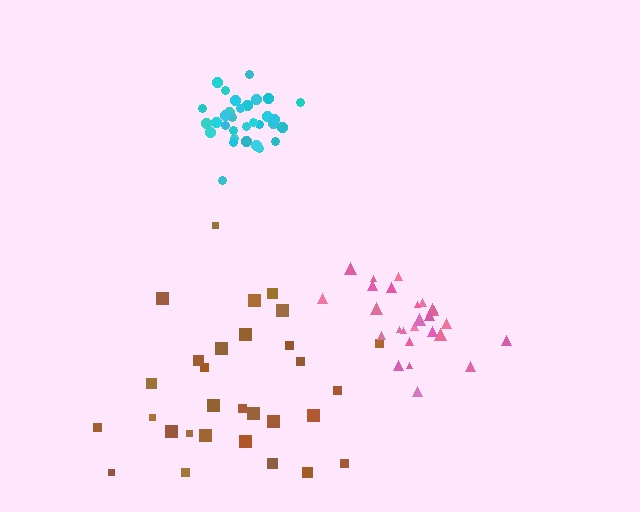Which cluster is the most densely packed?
Cyan.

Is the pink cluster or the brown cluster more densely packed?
Pink.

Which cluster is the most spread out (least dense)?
Brown.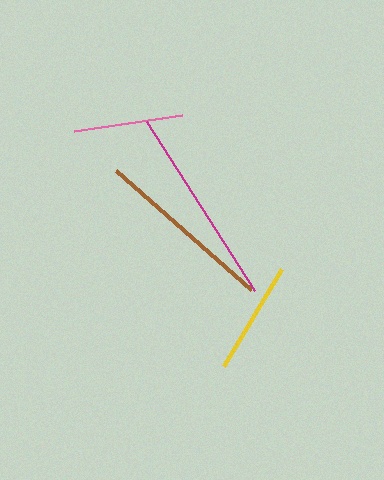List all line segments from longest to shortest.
From longest to shortest: magenta, brown, yellow, pink.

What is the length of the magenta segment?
The magenta segment is approximately 201 pixels long.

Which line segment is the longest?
The magenta line is the longest at approximately 201 pixels.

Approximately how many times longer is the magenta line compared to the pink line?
The magenta line is approximately 1.8 times the length of the pink line.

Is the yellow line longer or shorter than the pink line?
The yellow line is longer than the pink line.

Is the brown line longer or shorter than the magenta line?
The magenta line is longer than the brown line.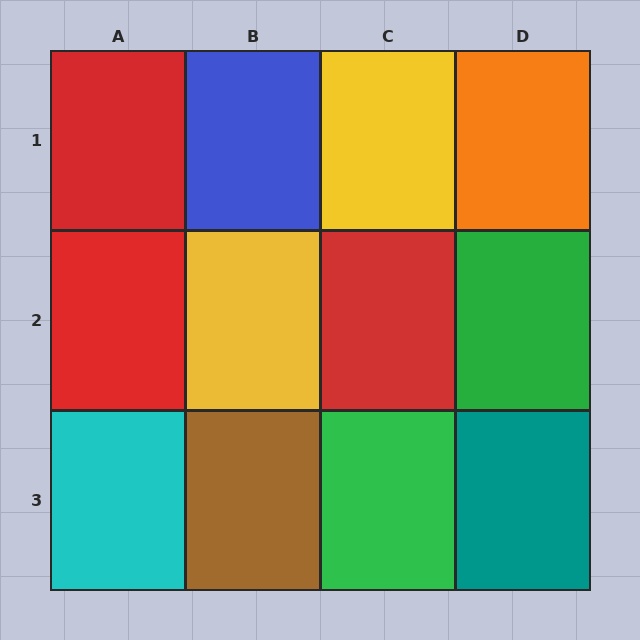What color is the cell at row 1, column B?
Blue.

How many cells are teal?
1 cell is teal.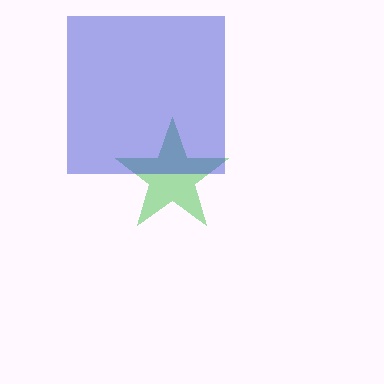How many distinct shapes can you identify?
There are 2 distinct shapes: a green star, a blue square.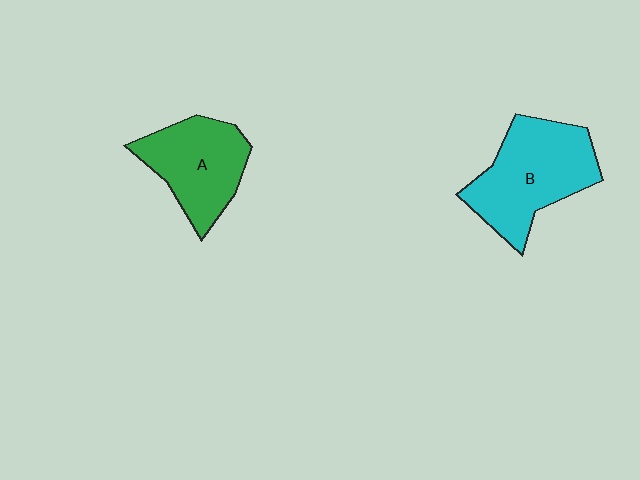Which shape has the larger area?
Shape B (cyan).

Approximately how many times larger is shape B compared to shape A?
Approximately 1.2 times.